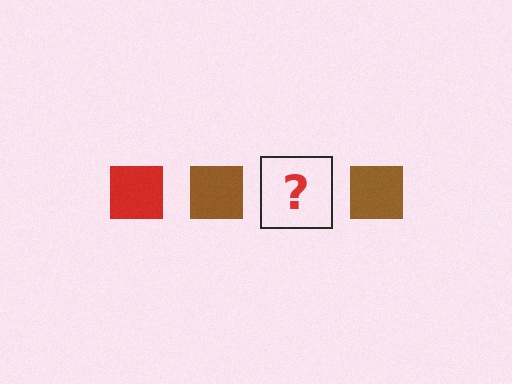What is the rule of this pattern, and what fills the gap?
The rule is that the pattern cycles through red, brown squares. The gap should be filled with a red square.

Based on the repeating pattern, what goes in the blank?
The blank should be a red square.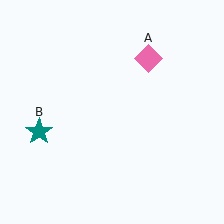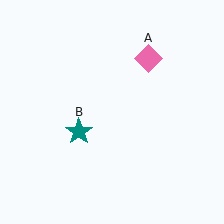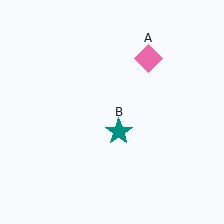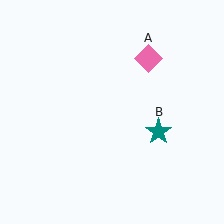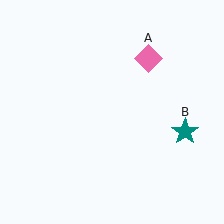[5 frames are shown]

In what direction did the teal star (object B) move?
The teal star (object B) moved right.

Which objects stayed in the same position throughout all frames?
Pink diamond (object A) remained stationary.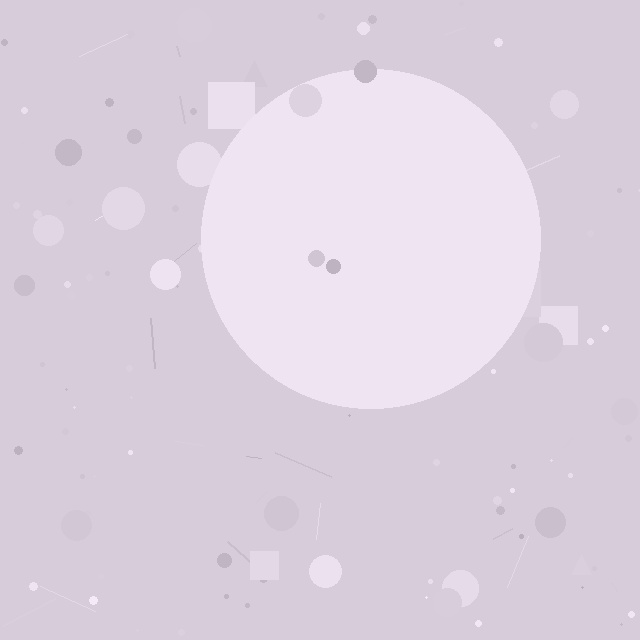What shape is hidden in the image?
A circle is hidden in the image.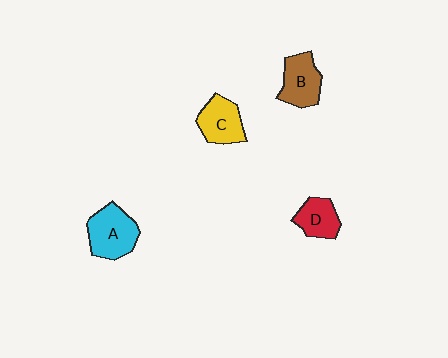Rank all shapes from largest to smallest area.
From largest to smallest: A (cyan), B (brown), C (yellow), D (red).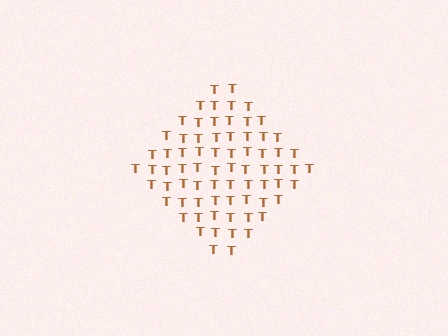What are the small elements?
The small elements are letter T's.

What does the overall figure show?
The overall figure shows a diamond.